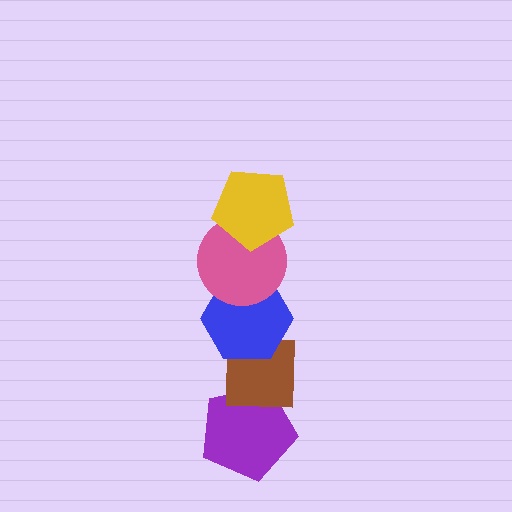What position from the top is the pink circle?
The pink circle is 2nd from the top.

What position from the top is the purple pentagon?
The purple pentagon is 5th from the top.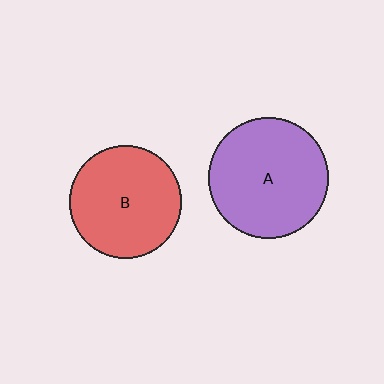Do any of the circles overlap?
No, none of the circles overlap.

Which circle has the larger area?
Circle A (purple).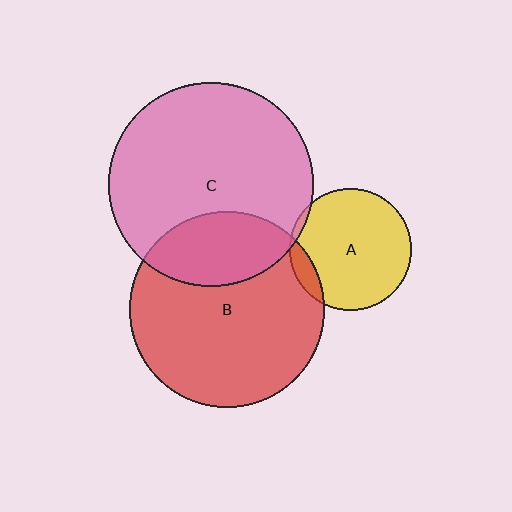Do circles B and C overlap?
Yes.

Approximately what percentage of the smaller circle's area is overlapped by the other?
Approximately 25%.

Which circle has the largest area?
Circle C (pink).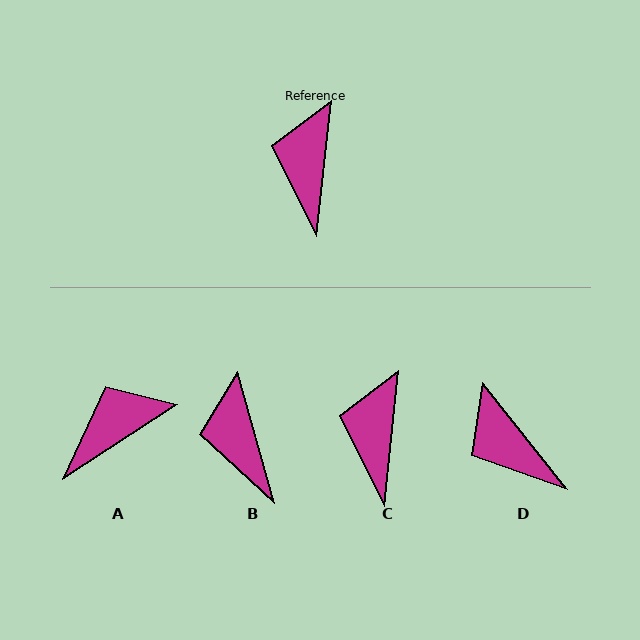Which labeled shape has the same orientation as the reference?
C.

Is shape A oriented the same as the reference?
No, it is off by about 51 degrees.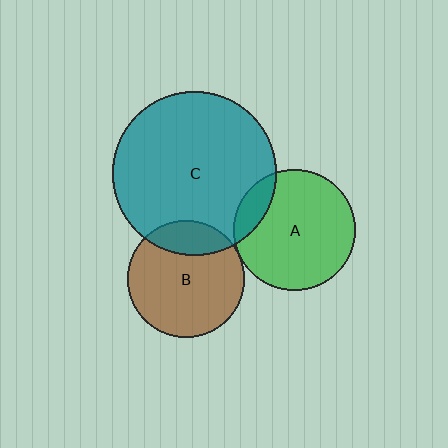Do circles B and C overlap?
Yes.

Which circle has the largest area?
Circle C (teal).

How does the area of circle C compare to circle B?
Approximately 2.0 times.